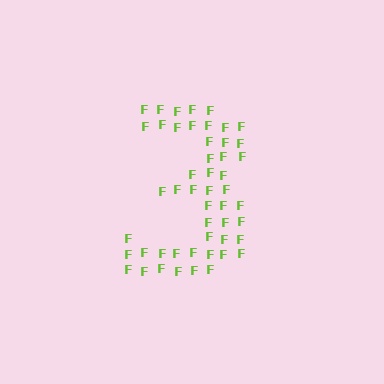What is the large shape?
The large shape is the digit 3.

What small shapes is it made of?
It is made of small letter F's.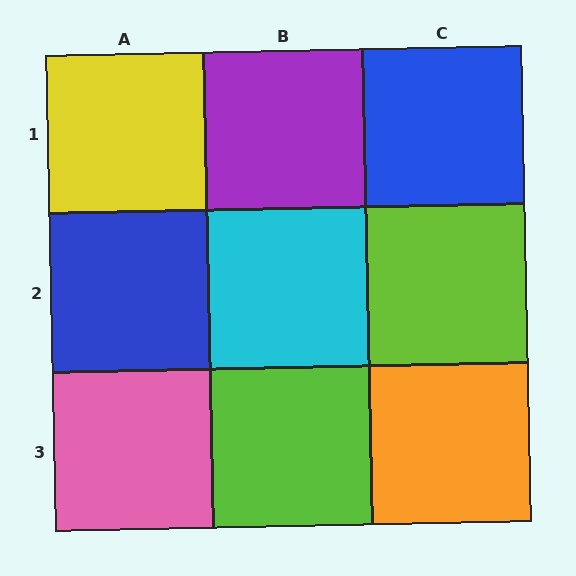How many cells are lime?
2 cells are lime.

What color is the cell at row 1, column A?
Yellow.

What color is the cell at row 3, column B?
Lime.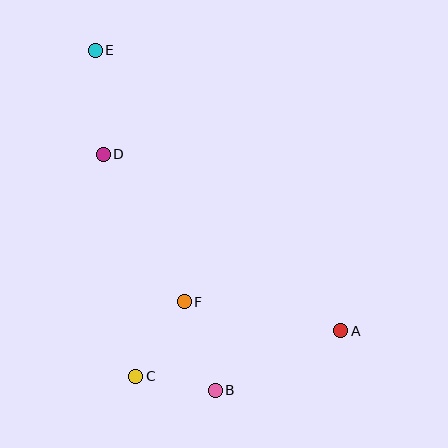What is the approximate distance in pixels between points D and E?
The distance between D and E is approximately 104 pixels.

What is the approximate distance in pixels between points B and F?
The distance between B and F is approximately 94 pixels.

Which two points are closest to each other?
Points B and C are closest to each other.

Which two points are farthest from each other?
Points A and E are farthest from each other.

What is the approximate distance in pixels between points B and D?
The distance between B and D is approximately 261 pixels.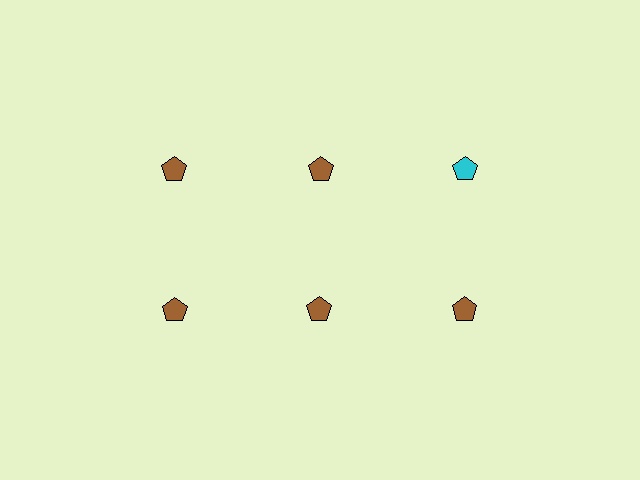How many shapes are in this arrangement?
There are 6 shapes arranged in a grid pattern.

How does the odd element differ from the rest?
It has a different color: cyan instead of brown.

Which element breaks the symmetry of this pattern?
The cyan pentagon in the top row, center column breaks the symmetry. All other shapes are brown pentagons.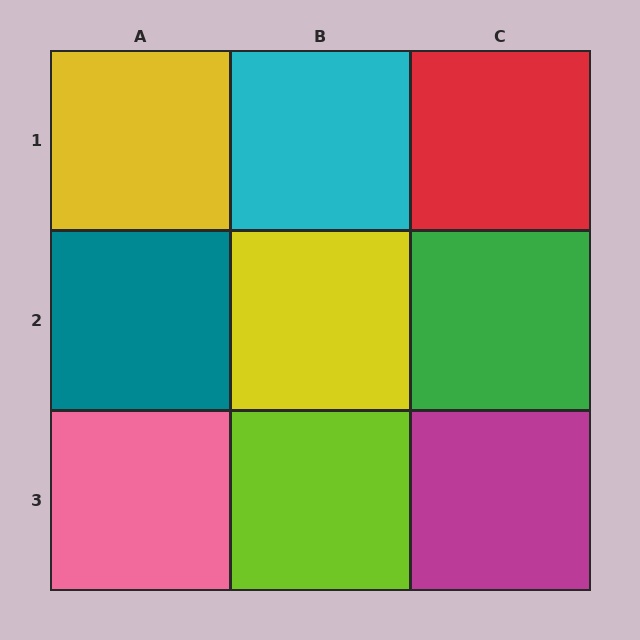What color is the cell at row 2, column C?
Green.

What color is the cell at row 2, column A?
Teal.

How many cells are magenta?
1 cell is magenta.